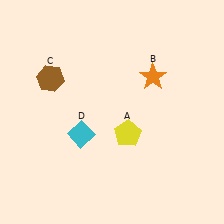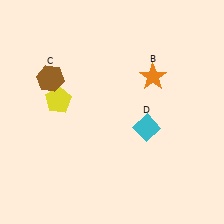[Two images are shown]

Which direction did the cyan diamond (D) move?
The cyan diamond (D) moved right.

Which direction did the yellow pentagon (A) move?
The yellow pentagon (A) moved left.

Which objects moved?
The objects that moved are: the yellow pentagon (A), the cyan diamond (D).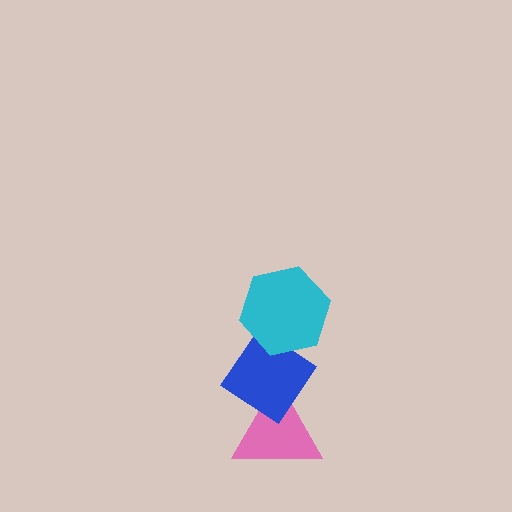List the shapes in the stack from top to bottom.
From top to bottom: the cyan hexagon, the blue diamond, the pink triangle.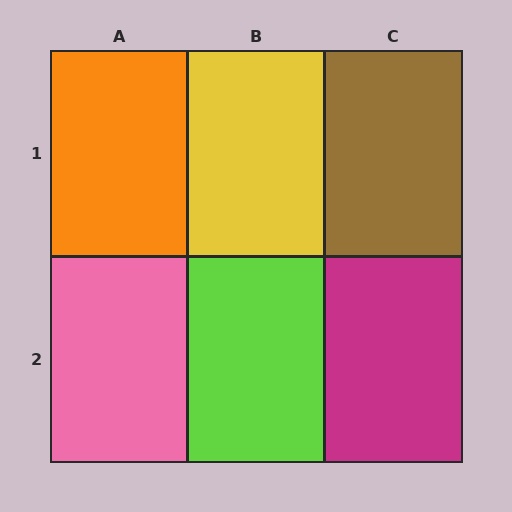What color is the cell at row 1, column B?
Yellow.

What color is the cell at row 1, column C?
Brown.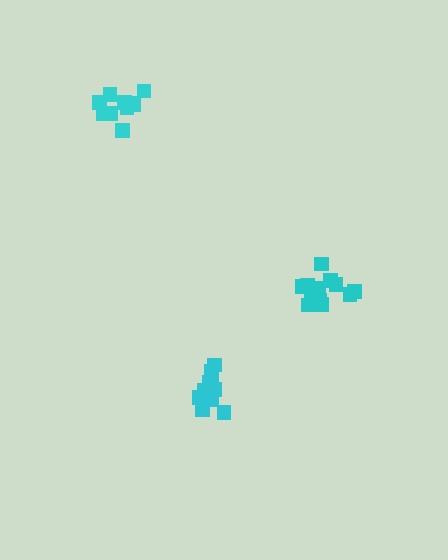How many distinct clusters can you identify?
There are 3 distinct clusters.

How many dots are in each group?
Group 1: 11 dots, Group 2: 11 dots, Group 3: 13 dots (35 total).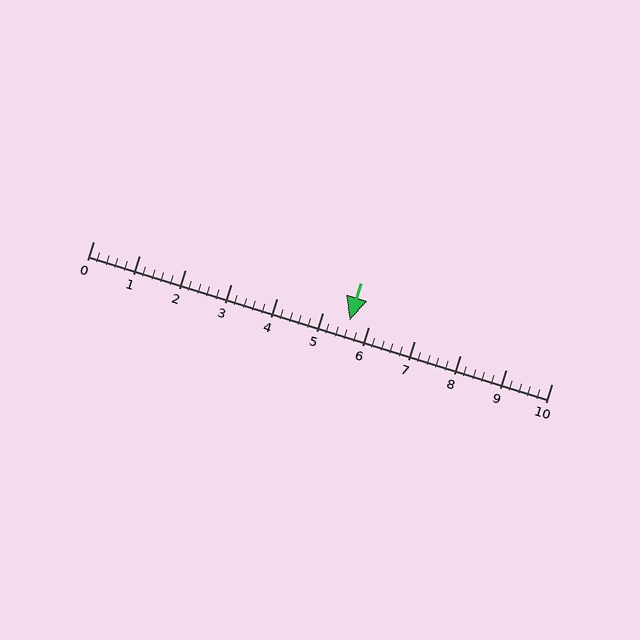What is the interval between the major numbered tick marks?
The major tick marks are spaced 1 units apart.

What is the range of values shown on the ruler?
The ruler shows values from 0 to 10.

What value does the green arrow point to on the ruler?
The green arrow points to approximately 5.6.